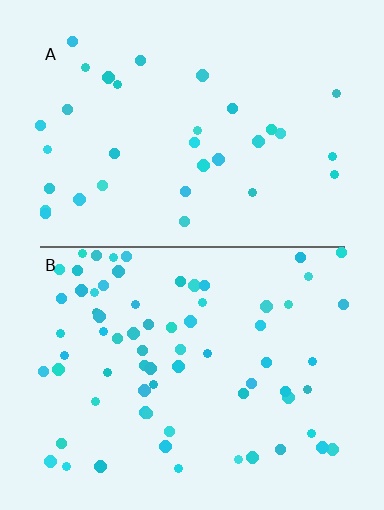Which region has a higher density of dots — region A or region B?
B (the bottom).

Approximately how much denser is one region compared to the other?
Approximately 2.1× — region B over region A.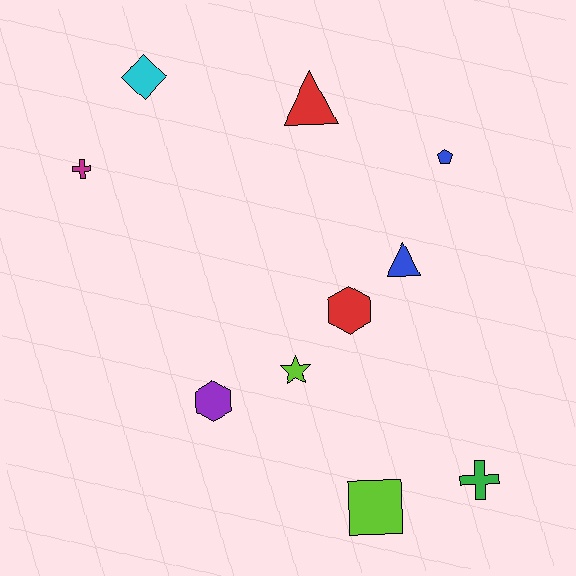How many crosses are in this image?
There are 2 crosses.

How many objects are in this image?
There are 10 objects.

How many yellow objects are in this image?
There are no yellow objects.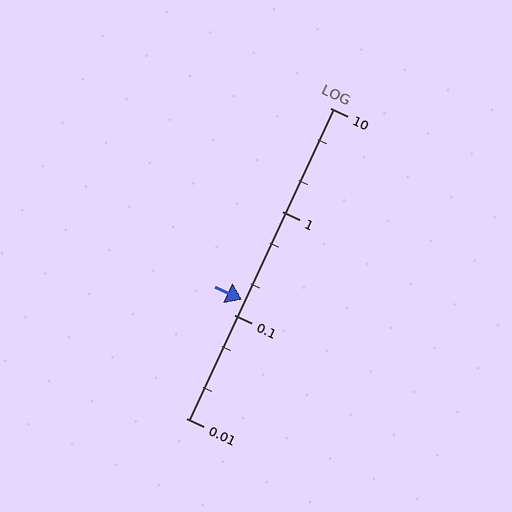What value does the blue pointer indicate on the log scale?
The pointer indicates approximately 0.14.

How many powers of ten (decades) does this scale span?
The scale spans 3 decades, from 0.01 to 10.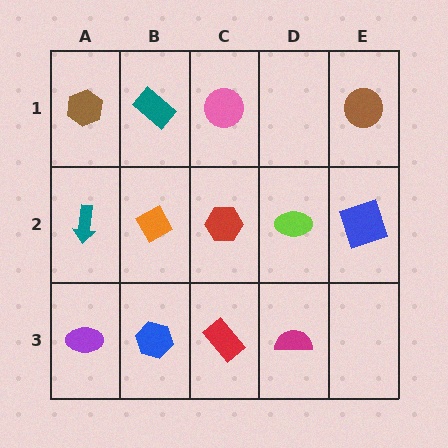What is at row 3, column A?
A purple ellipse.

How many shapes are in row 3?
4 shapes.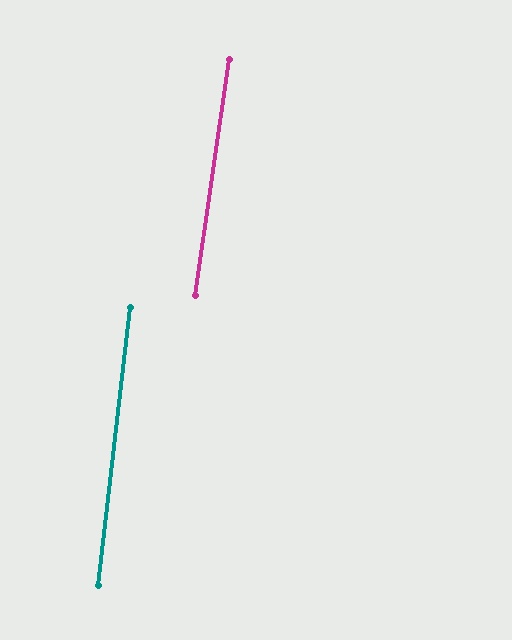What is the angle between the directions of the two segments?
Approximately 2 degrees.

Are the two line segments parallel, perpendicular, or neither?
Parallel — their directions differ by only 1.6°.